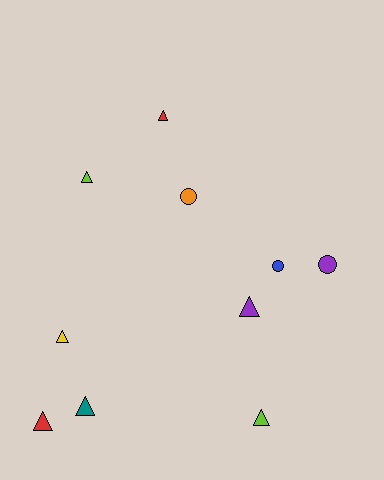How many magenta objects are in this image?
There are no magenta objects.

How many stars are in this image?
There are no stars.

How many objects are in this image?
There are 10 objects.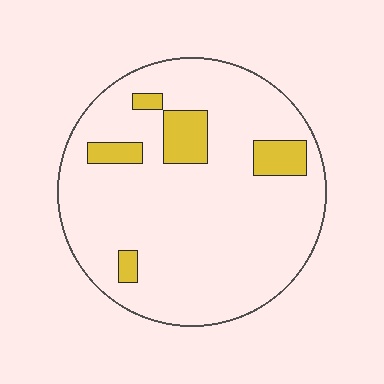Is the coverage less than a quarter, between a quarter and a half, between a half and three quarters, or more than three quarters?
Less than a quarter.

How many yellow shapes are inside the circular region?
5.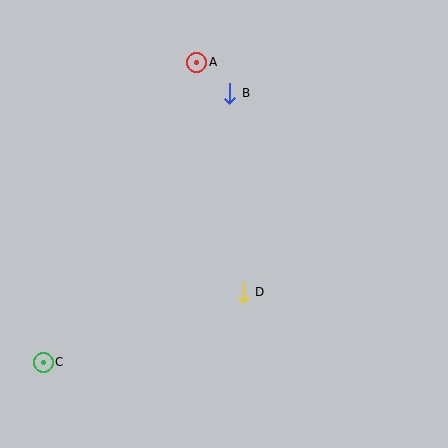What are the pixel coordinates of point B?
Point B is at (230, 93).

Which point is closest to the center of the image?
Point D at (243, 292) is closest to the center.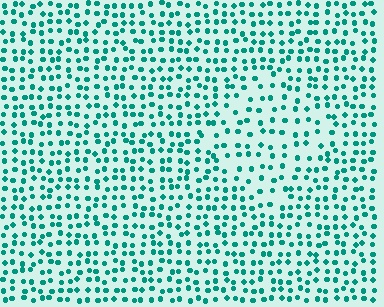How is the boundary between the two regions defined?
The boundary is defined by a change in element density (approximately 1.6x ratio). All elements are the same color, size, and shape.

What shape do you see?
I see a diamond.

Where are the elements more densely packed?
The elements are more densely packed outside the diamond boundary.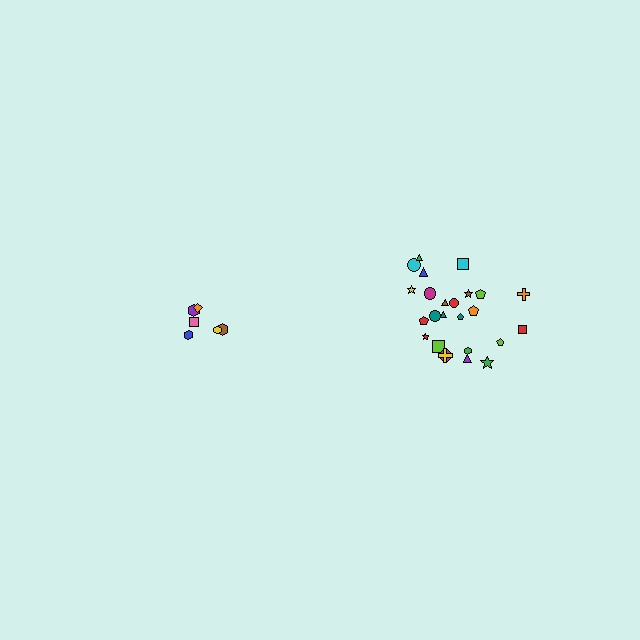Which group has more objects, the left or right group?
The right group.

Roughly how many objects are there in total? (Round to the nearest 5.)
Roughly 30 objects in total.